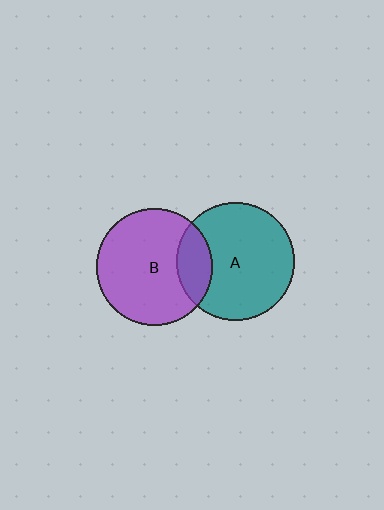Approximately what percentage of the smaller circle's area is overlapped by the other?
Approximately 20%.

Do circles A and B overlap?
Yes.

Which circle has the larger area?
Circle A (teal).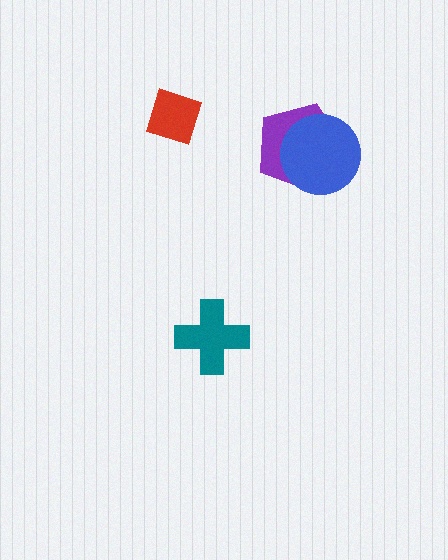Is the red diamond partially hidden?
No, no other shape covers it.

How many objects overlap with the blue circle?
1 object overlaps with the blue circle.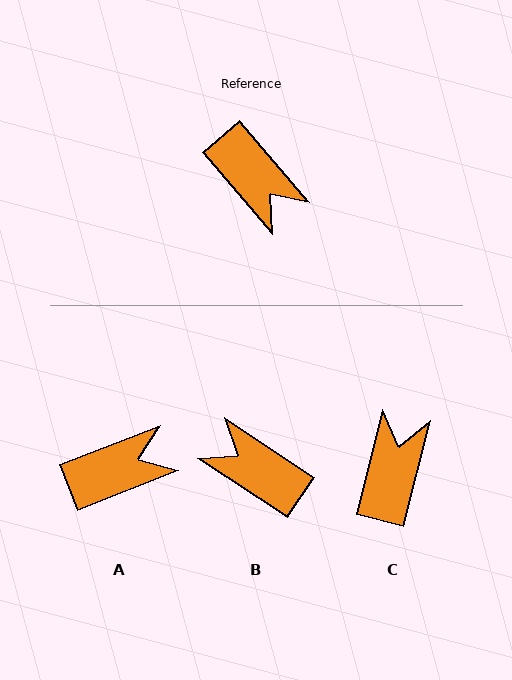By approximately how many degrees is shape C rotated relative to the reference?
Approximately 125 degrees counter-clockwise.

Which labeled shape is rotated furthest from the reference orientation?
B, about 164 degrees away.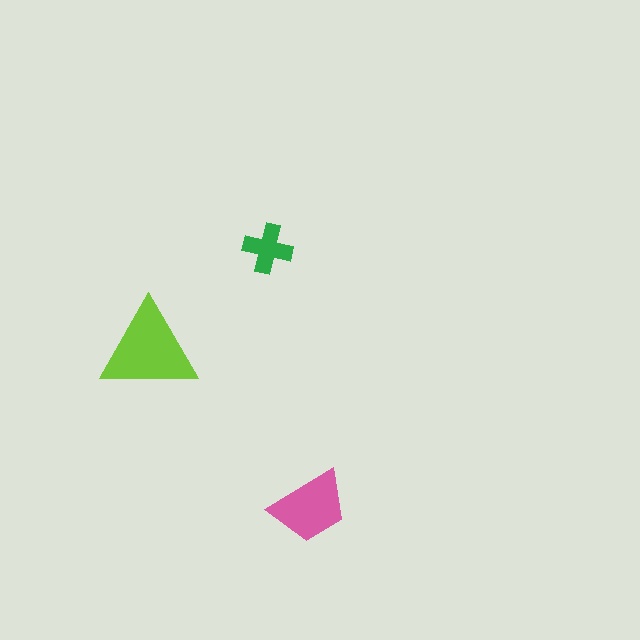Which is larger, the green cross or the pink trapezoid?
The pink trapezoid.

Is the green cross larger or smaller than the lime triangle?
Smaller.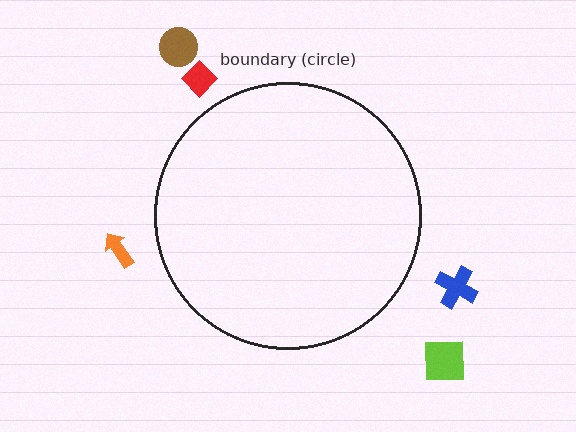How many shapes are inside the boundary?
0 inside, 5 outside.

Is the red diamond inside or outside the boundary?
Outside.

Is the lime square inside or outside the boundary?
Outside.